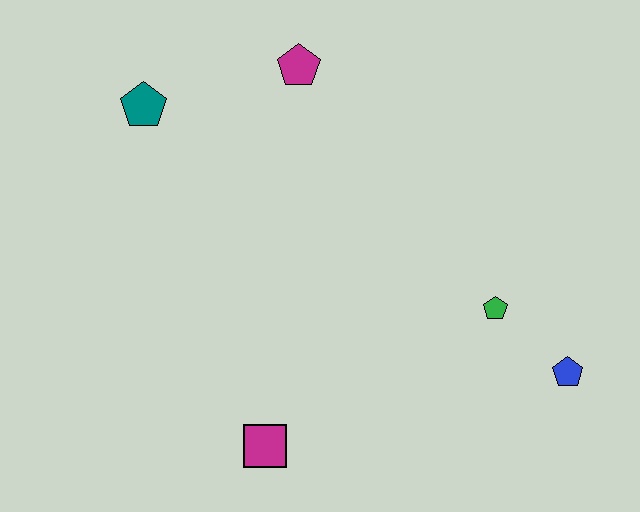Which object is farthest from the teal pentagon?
The blue pentagon is farthest from the teal pentagon.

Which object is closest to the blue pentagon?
The green pentagon is closest to the blue pentagon.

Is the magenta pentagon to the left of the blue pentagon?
Yes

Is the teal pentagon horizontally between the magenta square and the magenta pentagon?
No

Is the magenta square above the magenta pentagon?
No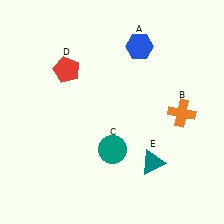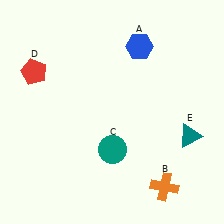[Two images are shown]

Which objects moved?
The objects that moved are: the orange cross (B), the red pentagon (D), the teal triangle (E).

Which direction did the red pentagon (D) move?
The red pentagon (D) moved left.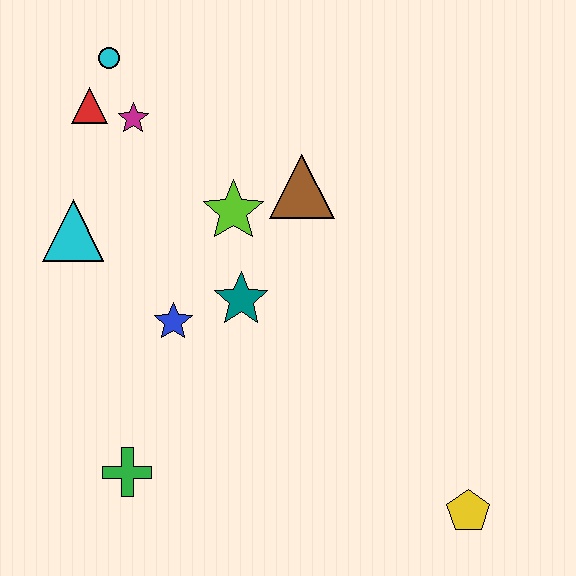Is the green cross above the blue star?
No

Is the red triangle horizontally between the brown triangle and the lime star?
No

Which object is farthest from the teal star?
The yellow pentagon is farthest from the teal star.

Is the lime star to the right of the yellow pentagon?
No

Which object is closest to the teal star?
The blue star is closest to the teal star.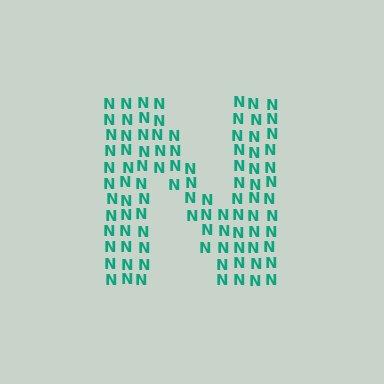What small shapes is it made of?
It is made of small letter N's.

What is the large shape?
The large shape is the letter N.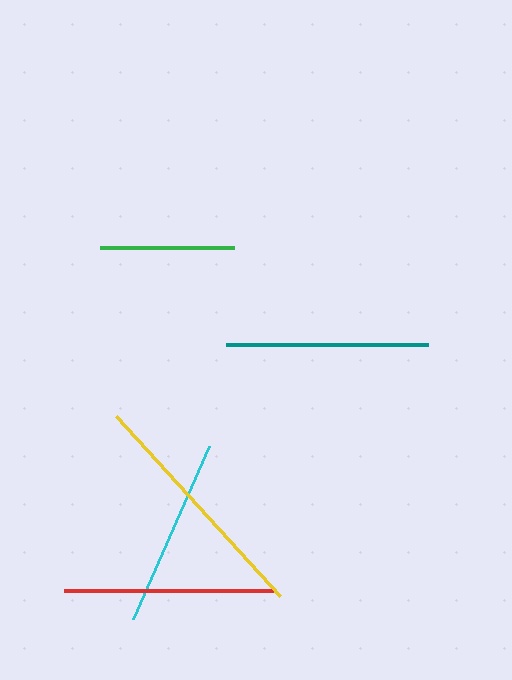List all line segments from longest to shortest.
From longest to shortest: yellow, red, teal, cyan, green.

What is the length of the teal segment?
The teal segment is approximately 202 pixels long.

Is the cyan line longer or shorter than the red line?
The red line is longer than the cyan line.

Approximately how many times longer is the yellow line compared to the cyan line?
The yellow line is approximately 1.3 times the length of the cyan line.